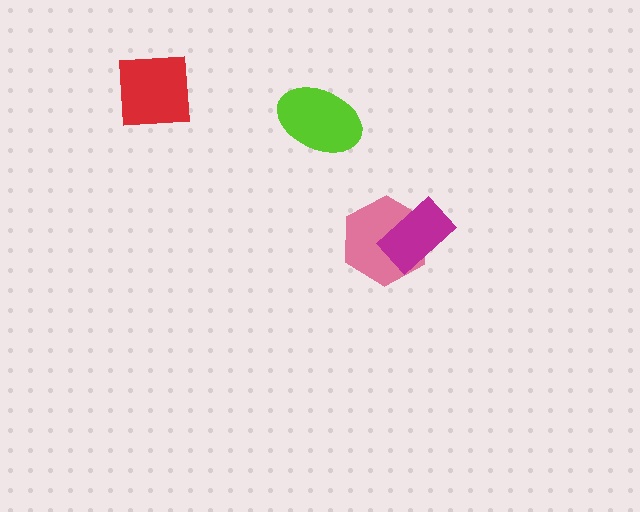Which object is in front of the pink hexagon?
The magenta rectangle is in front of the pink hexagon.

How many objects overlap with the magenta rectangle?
1 object overlaps with the magenta rectangle.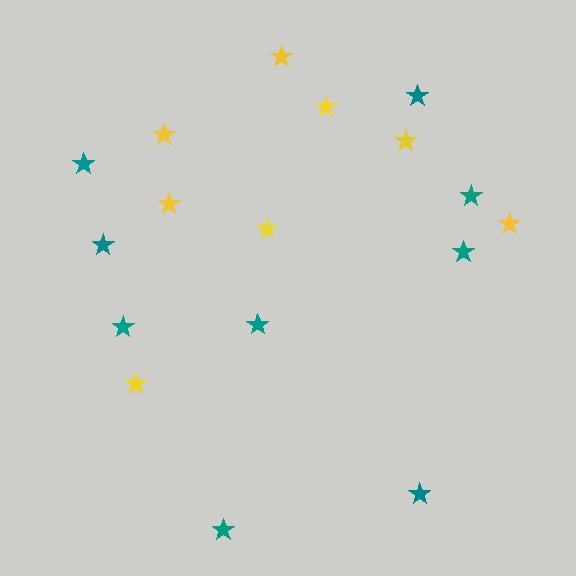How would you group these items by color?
There are 2 groups: one group of teal stars (9) and one group of yellow stars (8).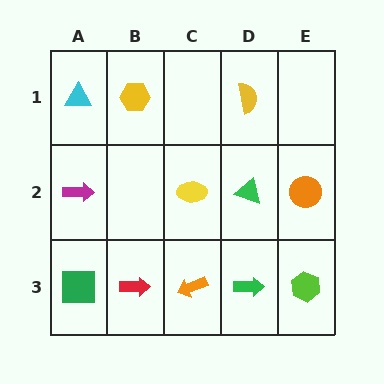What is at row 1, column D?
A yellow semicircle.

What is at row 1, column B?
A yellow hexagon.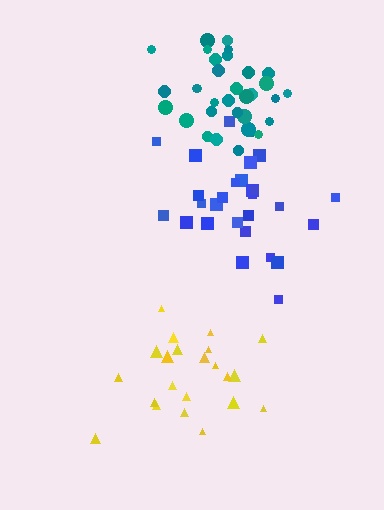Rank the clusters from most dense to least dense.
teal, blue, yellow.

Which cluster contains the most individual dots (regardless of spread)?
Teal (33).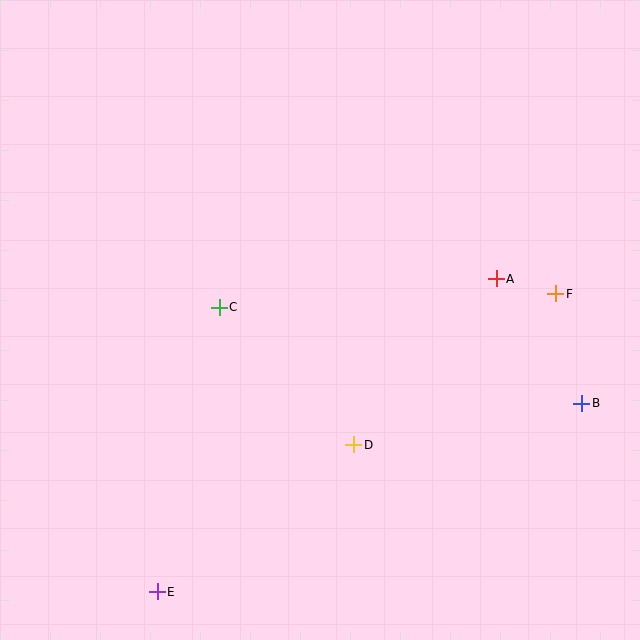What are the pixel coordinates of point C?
Point C is at (219, 307).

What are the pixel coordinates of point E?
Point E is at (157, 592).